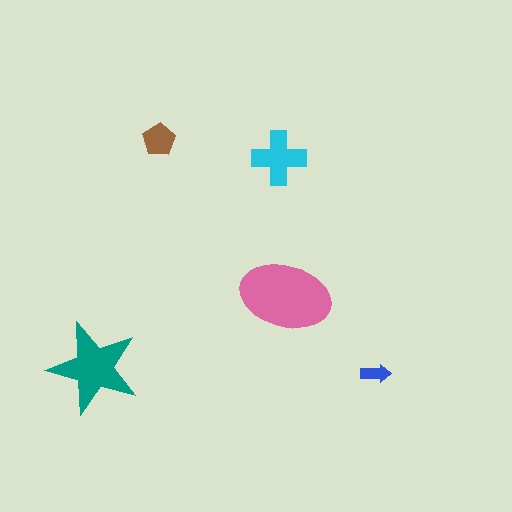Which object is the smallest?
The blue arrow.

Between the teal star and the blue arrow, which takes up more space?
The teal star.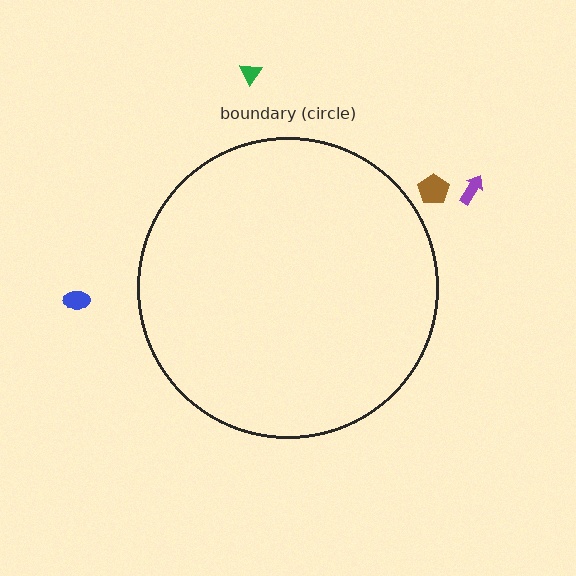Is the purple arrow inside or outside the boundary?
Outside.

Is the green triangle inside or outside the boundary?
Outside.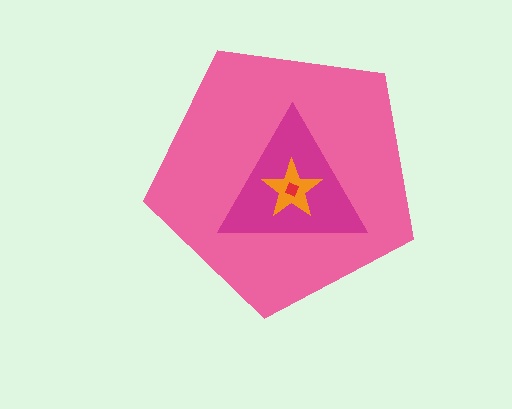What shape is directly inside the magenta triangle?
The orange star.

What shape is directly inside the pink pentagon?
The magenta triangle.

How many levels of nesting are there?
4.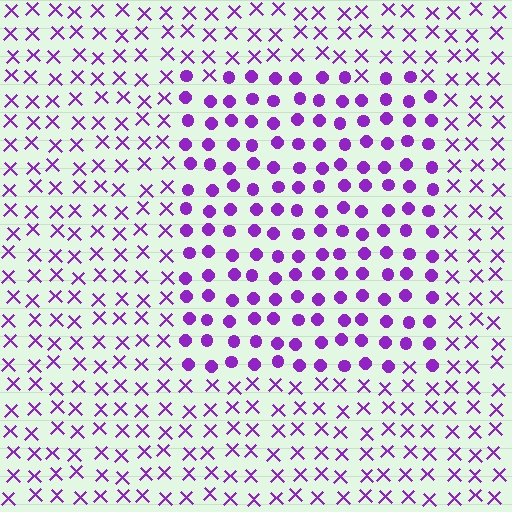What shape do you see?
I see a rectangle.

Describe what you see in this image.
The image is filled with small purple elements arranged in a uniform grid. A rectangle-shaped region contains circles, while the surrounding area contains X marks. The boundary is defined purely by the change in element shape.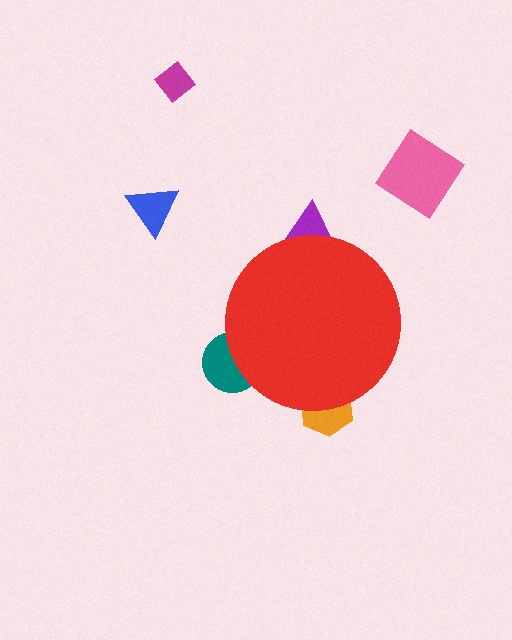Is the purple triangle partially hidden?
Yes, the purple triangle is partially hidden behind the red circle.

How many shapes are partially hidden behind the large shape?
3 shapes are partially hidden.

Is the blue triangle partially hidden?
No, the blue triangle is fully visible.